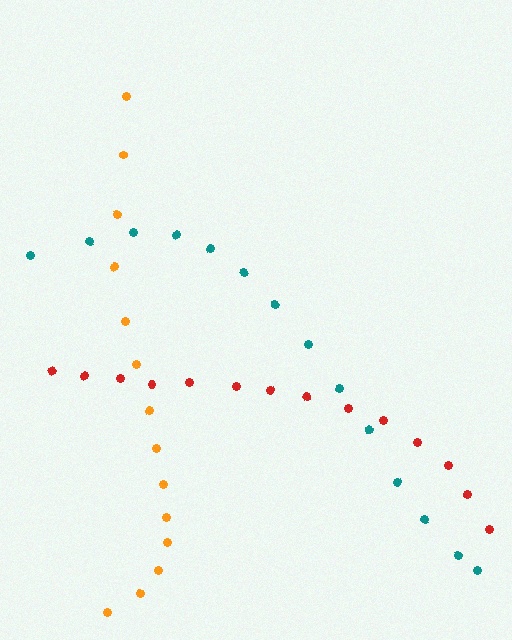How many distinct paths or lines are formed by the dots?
There are 3 distinct paths.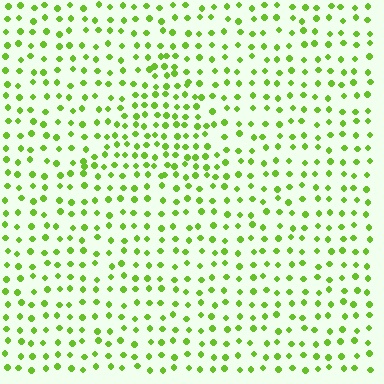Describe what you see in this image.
The image contains small lime elements arranged at two different densities. A triangle-shaped region is visible where the elements are more densely packed than the surrounding area.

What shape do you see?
I see a triangle.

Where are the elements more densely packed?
The elements are more densely packed inside the triangle boundary.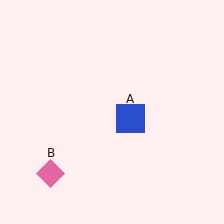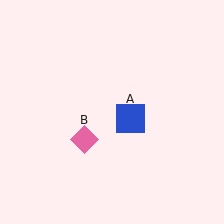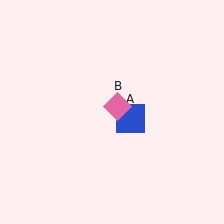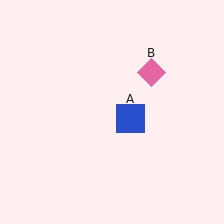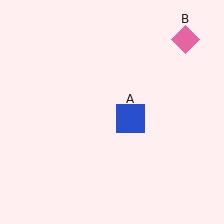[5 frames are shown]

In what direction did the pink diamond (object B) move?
The pink diamond (object B) moved up and to the right.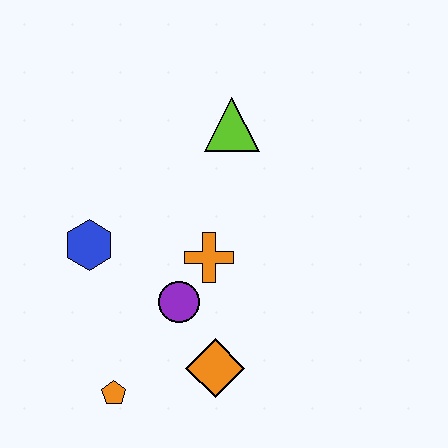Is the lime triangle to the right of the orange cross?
Yes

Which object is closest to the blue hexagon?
The purple circle is closest to the blue hexagon.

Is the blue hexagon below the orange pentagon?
No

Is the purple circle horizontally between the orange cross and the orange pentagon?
Yes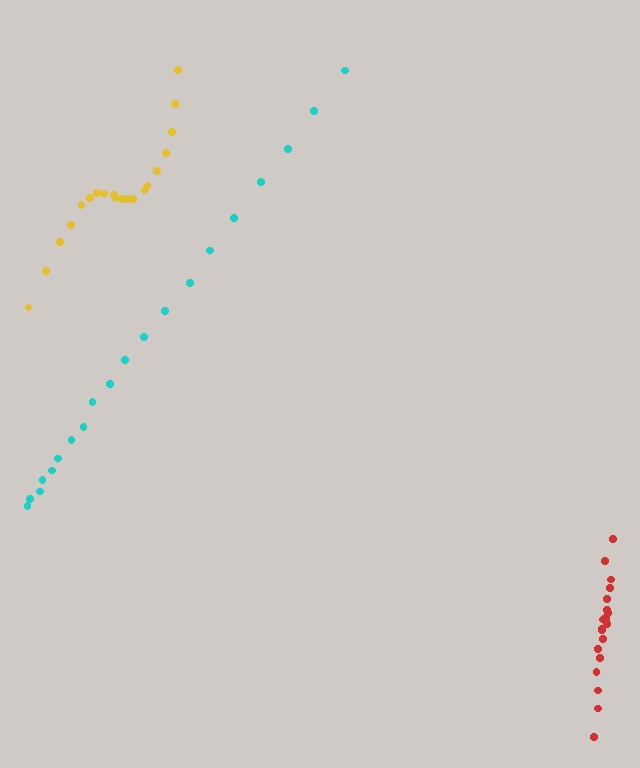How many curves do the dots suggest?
There are 3 distinct paths.